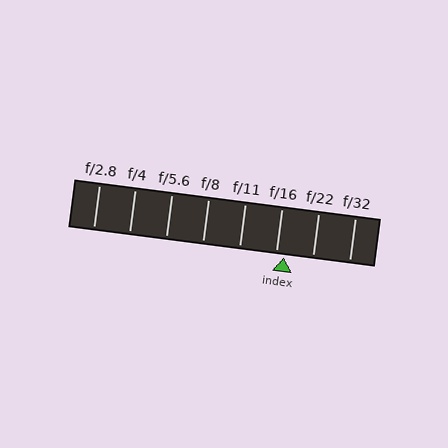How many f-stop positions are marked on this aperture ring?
There are 8 f-stop positions marked.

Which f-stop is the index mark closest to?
The index mark is closest to f/16.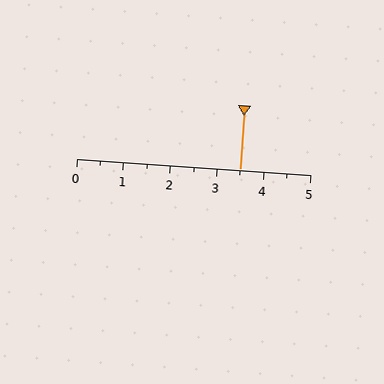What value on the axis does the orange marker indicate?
The marker indicates approximately 3.5.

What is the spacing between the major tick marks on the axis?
The major ticks are spaced 1 apart.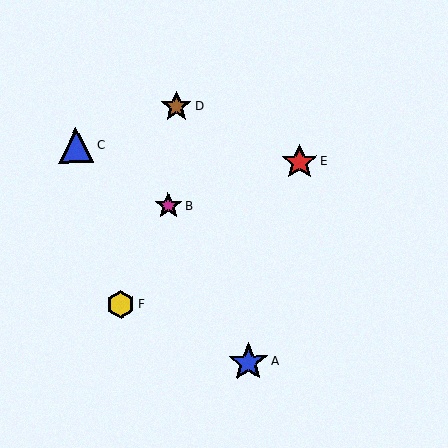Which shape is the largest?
The blue star (labeled A) is the largest.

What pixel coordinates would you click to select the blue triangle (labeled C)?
Click at (76, 146) to select the blue triangle C.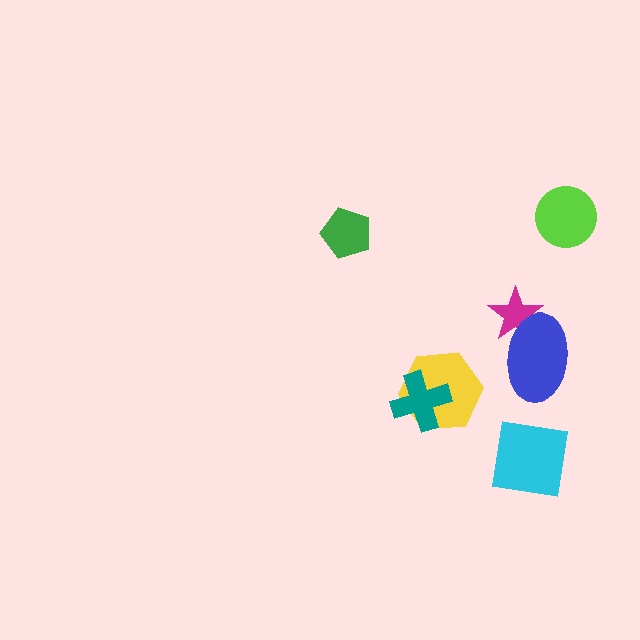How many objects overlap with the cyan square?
0 objects overlap with the cyan square.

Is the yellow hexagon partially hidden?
Yes, it is partially covered by another shape.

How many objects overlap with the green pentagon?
0 objects overlap with the green pentagon.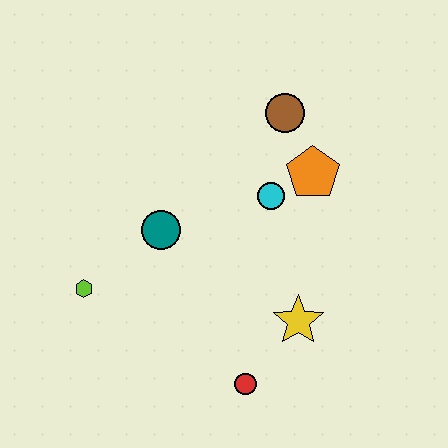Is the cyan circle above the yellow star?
Yes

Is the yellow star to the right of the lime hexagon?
Yes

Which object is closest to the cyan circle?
The orange pentagon is closest to the cyan circle.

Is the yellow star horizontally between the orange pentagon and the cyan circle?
Yes